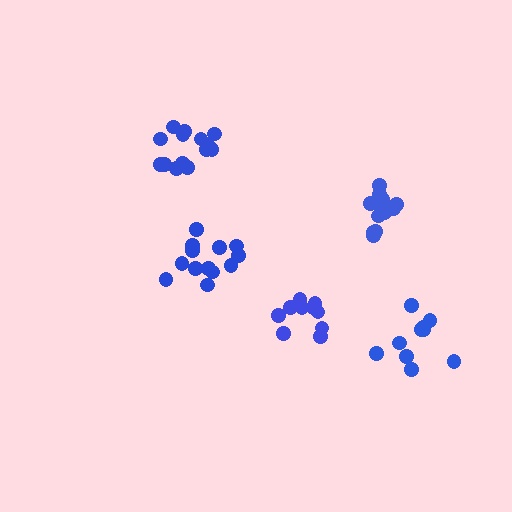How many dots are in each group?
Group 1: 13 dots, Group 2: 14 dots, Group 3: 10 dots, Group 4: 13 dots, Group 5: 10 dots (60 total).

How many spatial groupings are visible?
There are 5 spatial groupings.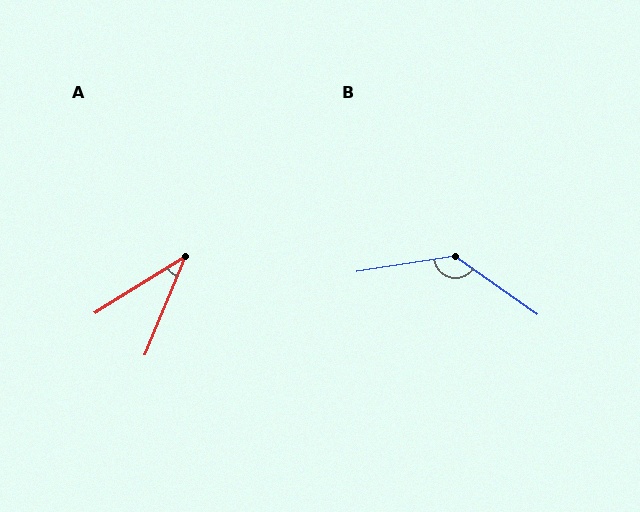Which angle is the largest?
B, at approximately 136 degrees.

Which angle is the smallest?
A, at approximately 36 degrees.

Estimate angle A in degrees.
Approximately 36 degrees.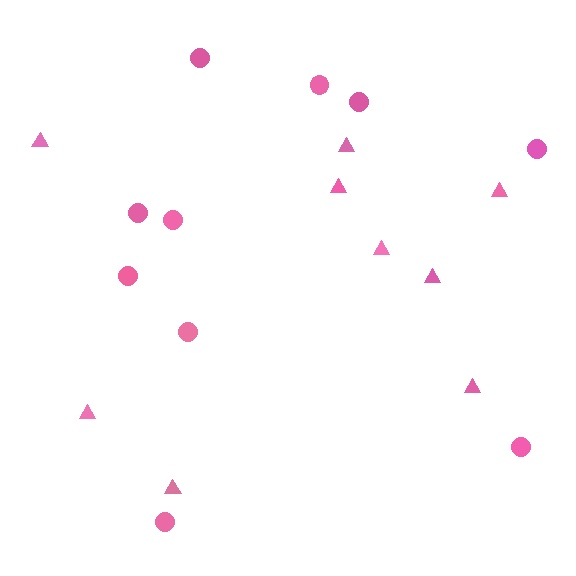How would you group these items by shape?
There are 2 groups: one group of triangles (9) and one group of circles (10).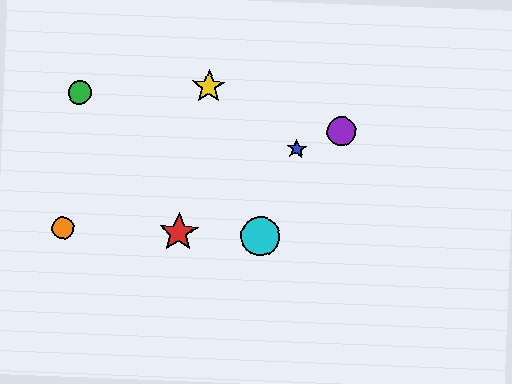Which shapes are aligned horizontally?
The red star, the orange circle, the cyan circle are aligned horizontally.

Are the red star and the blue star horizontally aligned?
No, the red star is at y≈233 and the blue star is at y≈149.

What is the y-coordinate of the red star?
The red star is at y≈233.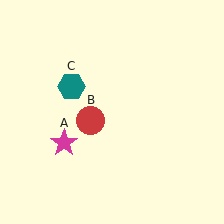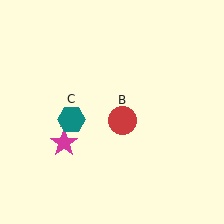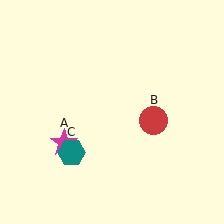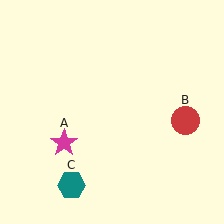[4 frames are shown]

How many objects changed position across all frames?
2 objects changed position: red circle (object B), teal hexagon (object C).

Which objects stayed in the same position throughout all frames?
Magenta star (object A) remained stationary.